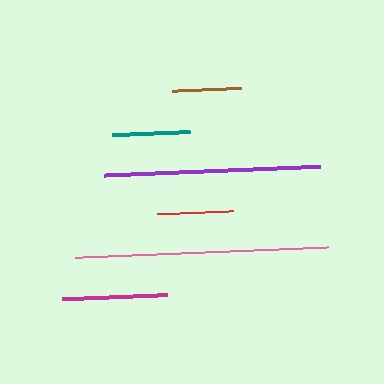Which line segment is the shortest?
The brown line is the shortest at approximately 69 pixels.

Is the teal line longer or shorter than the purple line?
The purple line is longer than the teal line.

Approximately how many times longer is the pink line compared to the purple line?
The pink line is approximately 1.2 times the length of the purple line.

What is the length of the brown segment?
The brown segment is approximately 69 pixels long.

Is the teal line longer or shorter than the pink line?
The pink line is longer than the teal line.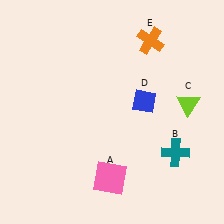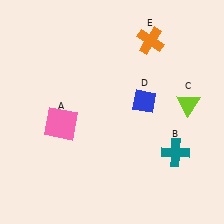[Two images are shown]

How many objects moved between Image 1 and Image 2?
1 object moved between the two images.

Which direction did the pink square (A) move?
The pink square (A) moved up.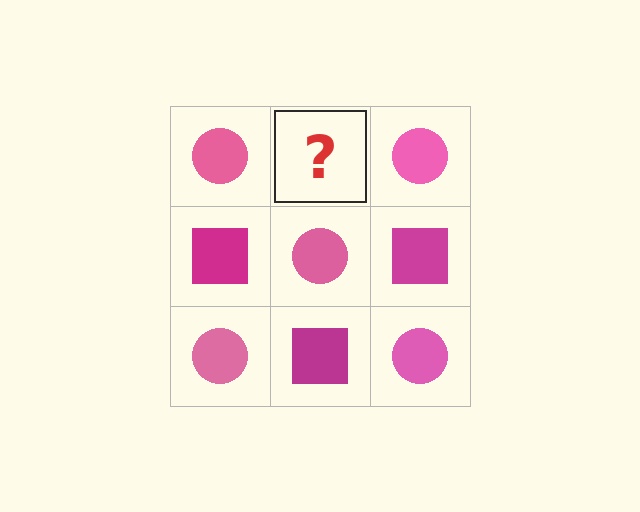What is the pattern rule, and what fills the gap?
The rule is that it alternates pink circle and magenta square in a checkerboard pattern. The gap should be filled with a magenta square.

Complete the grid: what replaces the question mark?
The question mark should be replaced with a magenta square.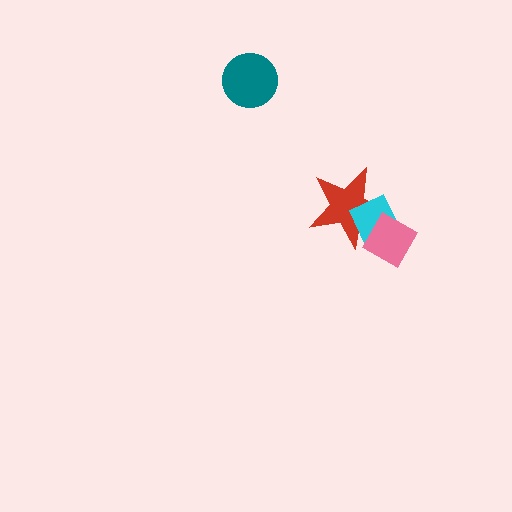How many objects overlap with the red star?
2 objects overlap with the red star.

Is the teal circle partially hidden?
No, no other shape covers it.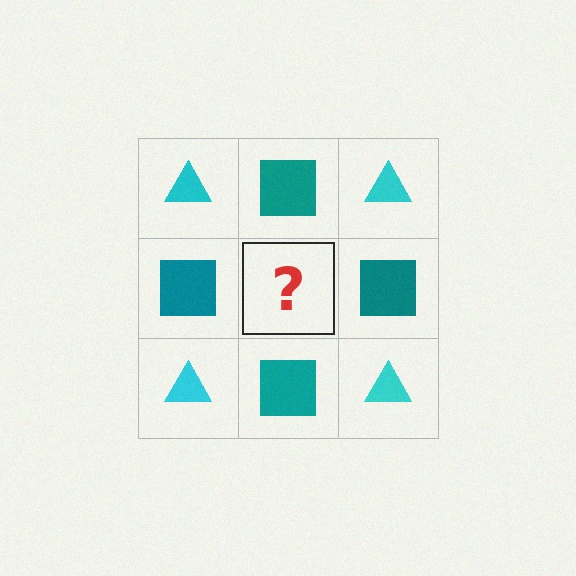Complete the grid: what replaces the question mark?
The question mark should be replaced with a cyan triangle.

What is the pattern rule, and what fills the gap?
The rule is that it alternates cyan triangle and teal square in a checkerboard pattern. The gap should be filled with a cyan triangle.